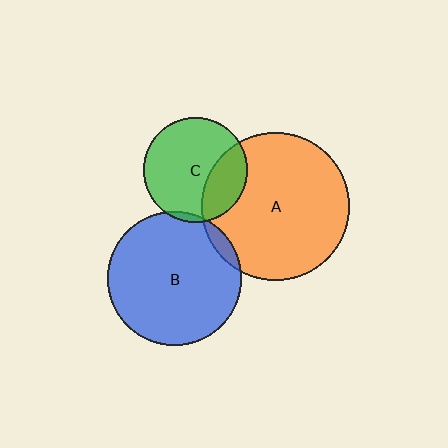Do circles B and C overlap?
Yes.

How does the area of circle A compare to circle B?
Approximately 1.2 times.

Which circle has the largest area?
Circle A (orange).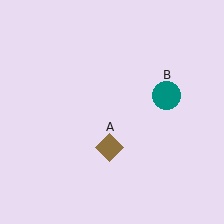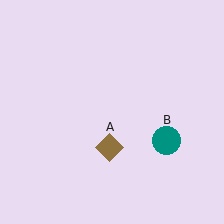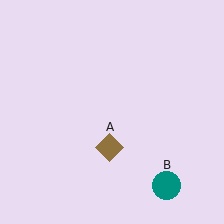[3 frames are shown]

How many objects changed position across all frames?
1 object changed position: teal circle (object B).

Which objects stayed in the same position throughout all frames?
Brown diamond (object A) remained stationary.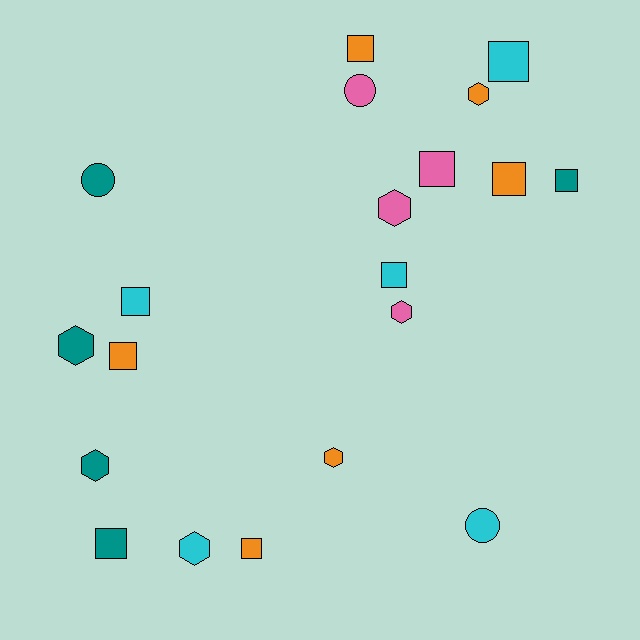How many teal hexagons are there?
There are 2 teal hexagons.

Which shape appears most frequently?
Square, with 10 objects.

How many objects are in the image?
There are 20 objects.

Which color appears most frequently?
Orange, with 6 objects.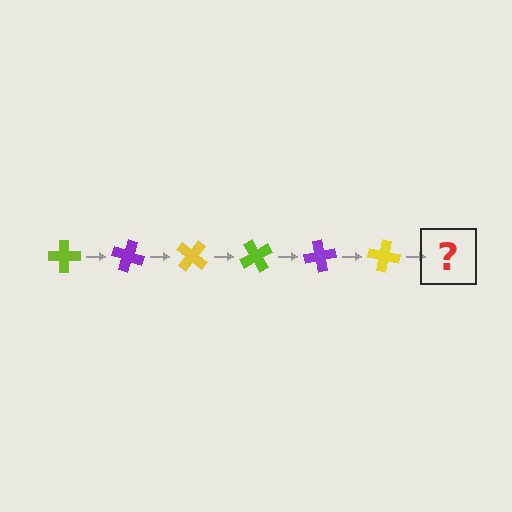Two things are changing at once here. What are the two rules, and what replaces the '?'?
The two rules are that it rotates 20 degrees each step and the color cycles through lime, purple, and yellow. The '?' should be a lime cross, rotated 120 degrees from the start.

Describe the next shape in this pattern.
It should be a lime cross, rotated 120 degrees from the start.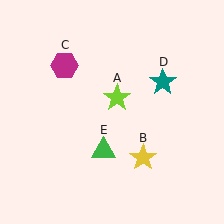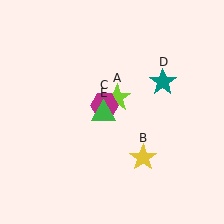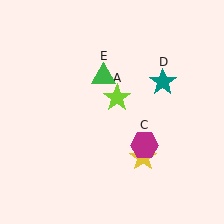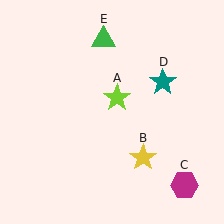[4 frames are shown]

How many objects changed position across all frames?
2 objects changed position: magenta hexagon (object C), green triangle (object E).